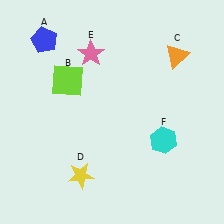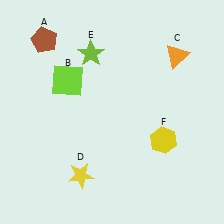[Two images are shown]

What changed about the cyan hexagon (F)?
In Image 1, F is cyan. In Image 2, it changed to yellow.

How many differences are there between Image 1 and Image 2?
There are 3 differences between the two images.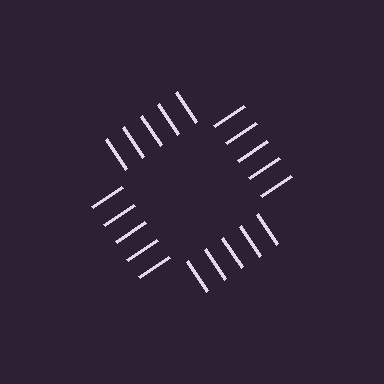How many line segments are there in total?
20 — 5 along each of the 4 edges.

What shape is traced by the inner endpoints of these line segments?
An illusory square — the line segments terminate on its edges but no continuous stroke is drawn.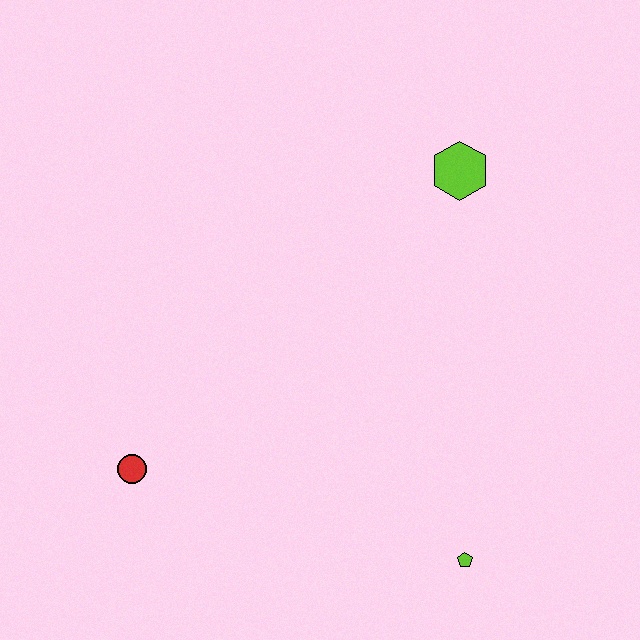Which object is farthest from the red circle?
The lime hexagon is farthest from the red circle.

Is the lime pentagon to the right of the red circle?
Yes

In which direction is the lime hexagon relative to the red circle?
The lime hexagon is to the right of the red circle.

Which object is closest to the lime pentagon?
The red circle is closest to the lime pentagon.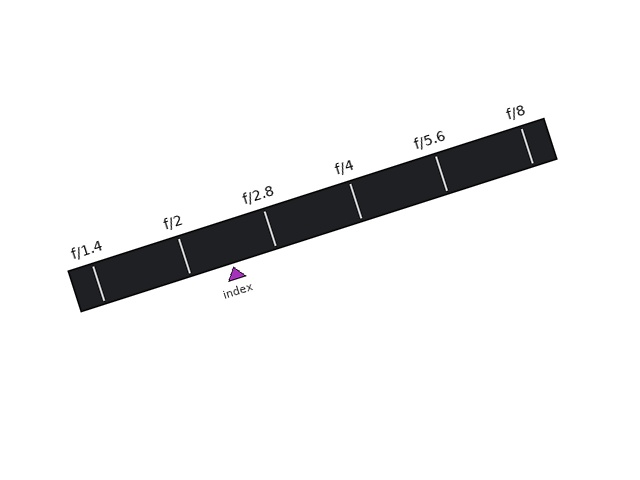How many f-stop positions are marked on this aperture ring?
There are 6 f-stop positions marked.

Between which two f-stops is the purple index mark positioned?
The index mark is between f/2 and f/2.8.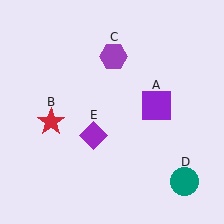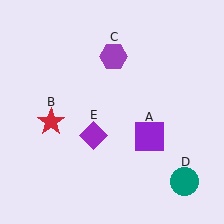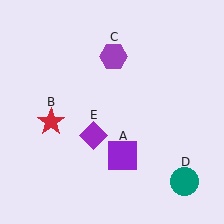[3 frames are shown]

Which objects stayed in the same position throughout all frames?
Red star (object B) and purple hexagon (object C) and teal circle (object D) and purple diamond (object E) remained stationary.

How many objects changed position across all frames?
1 object changed position: purple square (object A).